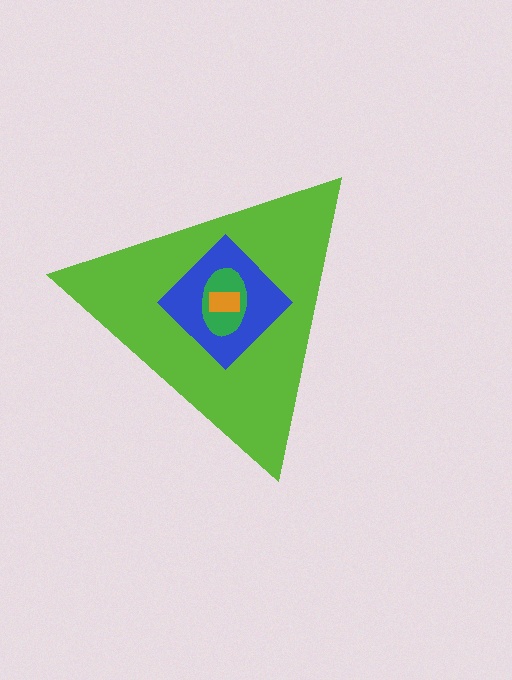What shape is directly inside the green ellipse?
The orange rectangle.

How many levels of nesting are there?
4.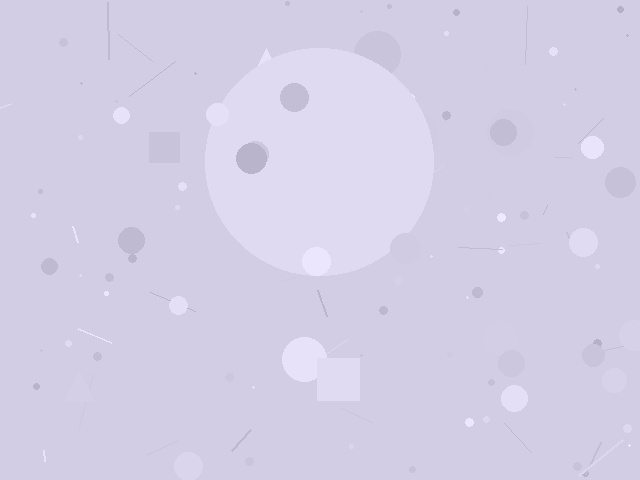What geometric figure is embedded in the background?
A circle is embedded in the background.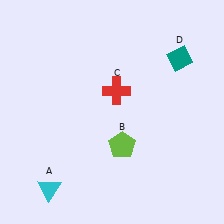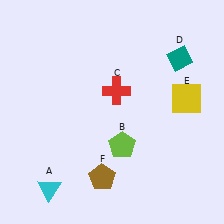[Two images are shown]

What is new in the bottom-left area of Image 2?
A brown pentagon (F) was added in the bottom-left area of Image 2.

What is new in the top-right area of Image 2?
A yellow square (E) was added in the top-right area of Image 2.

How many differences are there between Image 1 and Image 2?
There are 2 differences between the two images.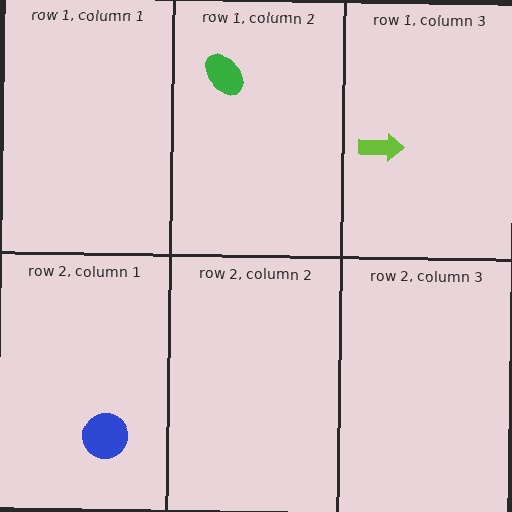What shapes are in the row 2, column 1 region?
The blue circle.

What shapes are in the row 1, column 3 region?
The lime arrow.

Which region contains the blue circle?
The row 2, column 1 region.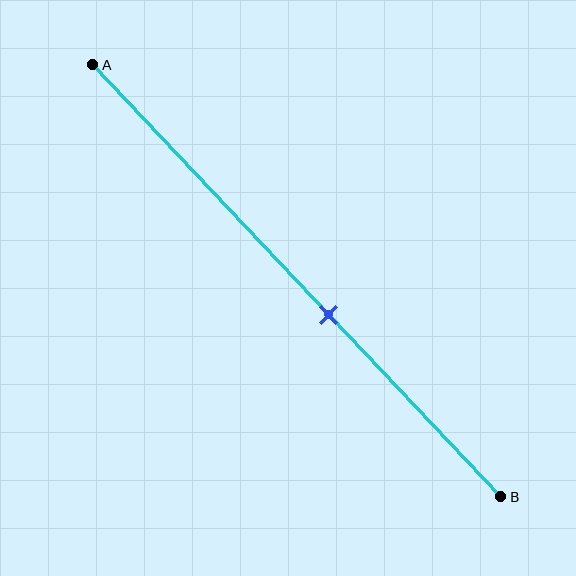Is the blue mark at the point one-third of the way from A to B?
No, the mark is at about 60% from A, not at the 33% one-third point.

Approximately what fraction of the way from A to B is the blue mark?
The blue mark is approximately 60% of the way from A to B.